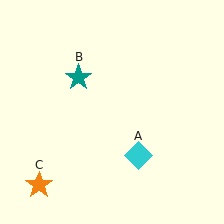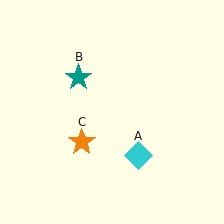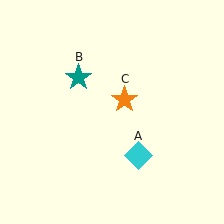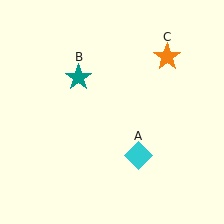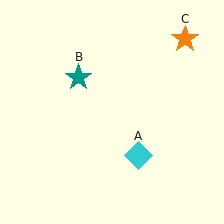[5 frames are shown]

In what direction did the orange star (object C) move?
The orange star (object C) moved up and to the right.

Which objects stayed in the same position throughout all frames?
Cyan diamond (object A) and teal star (object B) remained stationary.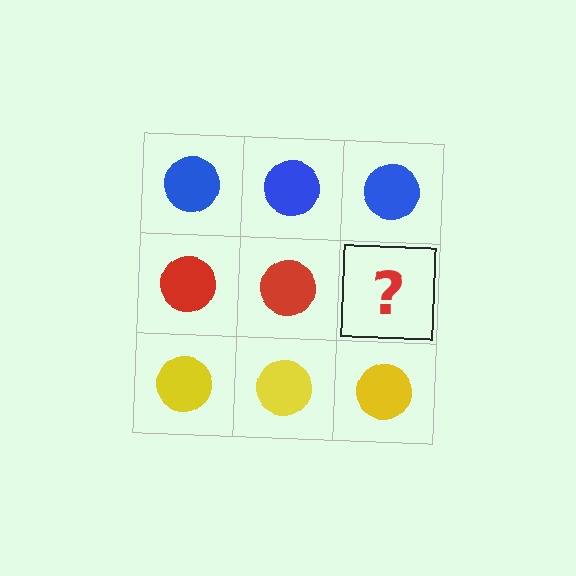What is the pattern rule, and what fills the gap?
The rule is that each row has a consistent color. The gap should be filled with a red circle.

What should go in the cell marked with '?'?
The missing cell should contain a red circle.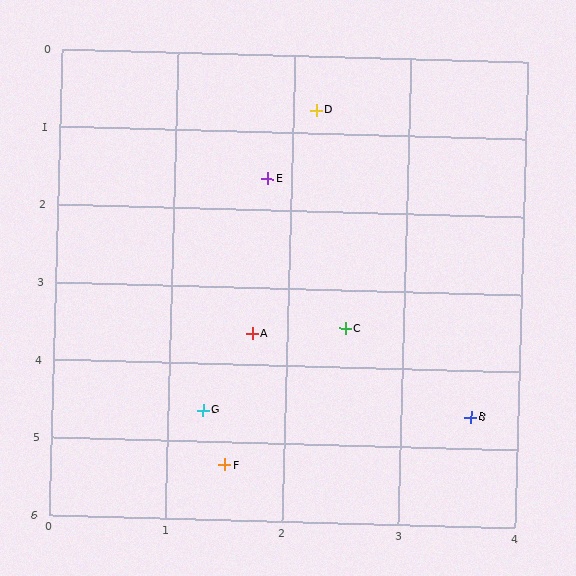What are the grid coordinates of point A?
Point A is at approximately (1.7, 3.6).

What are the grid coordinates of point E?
Point E is at approximately (1.8, 1.6).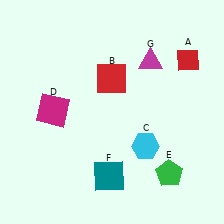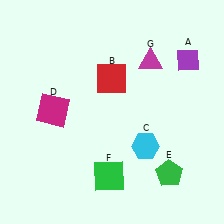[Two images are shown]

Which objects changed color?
A changed from red to purple. F changed from teal to green.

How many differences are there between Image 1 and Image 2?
There are 2 differences between the two images.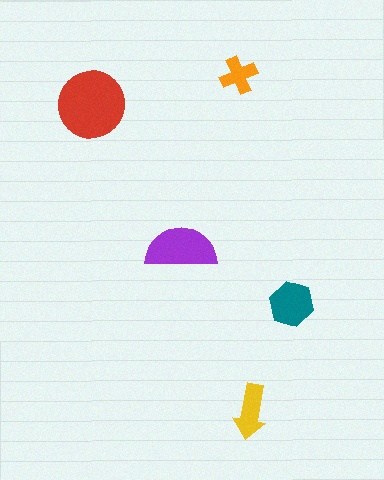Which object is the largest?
The red circle.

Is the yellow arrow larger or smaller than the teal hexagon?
Smaller.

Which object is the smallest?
The orange cross.